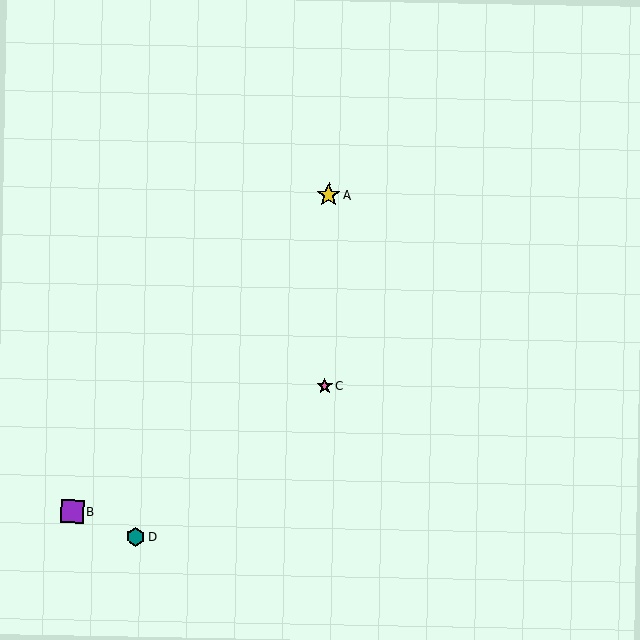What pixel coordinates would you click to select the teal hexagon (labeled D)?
Click at (136, 537) to select the teal hexagon D.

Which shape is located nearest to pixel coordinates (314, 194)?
The yellow star (labeled A) at (329, 195) is nearest to that location.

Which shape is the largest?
The yellow star (labeled A) is the largest.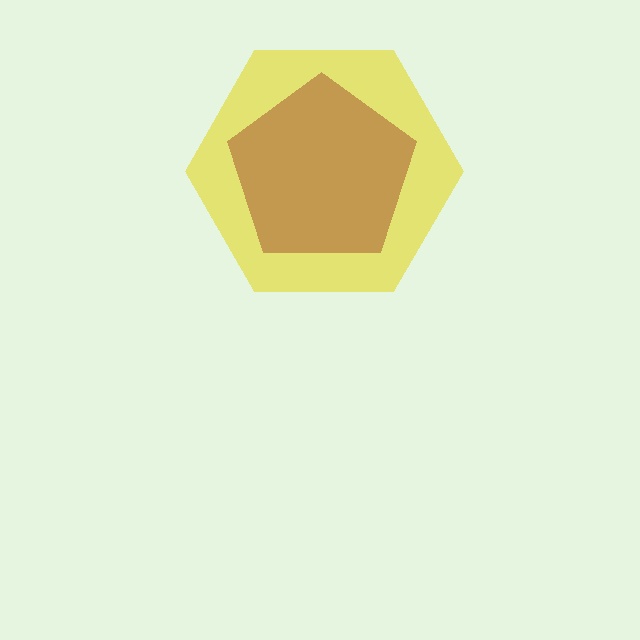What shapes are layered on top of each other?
The layered shapes are: a yellow hexagon, a brown pentagon.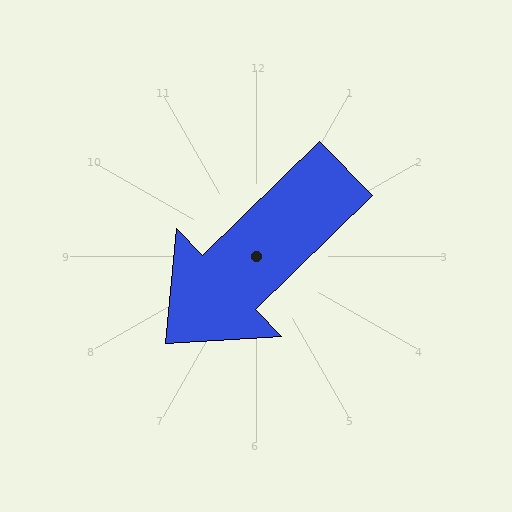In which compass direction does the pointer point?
Southwest.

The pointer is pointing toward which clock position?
Roughly 8 o'clock.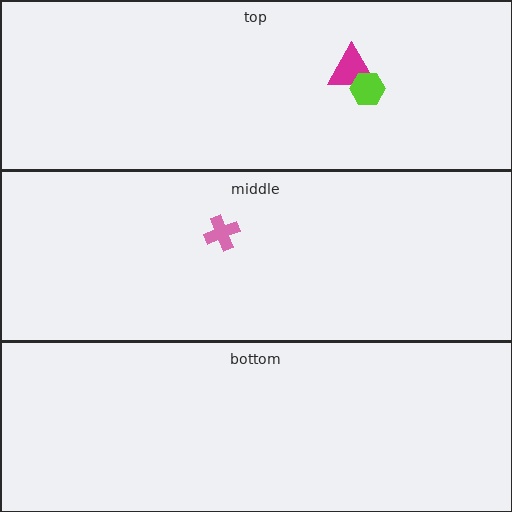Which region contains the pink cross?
The middle region.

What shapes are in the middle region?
The pink cross.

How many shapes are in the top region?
2.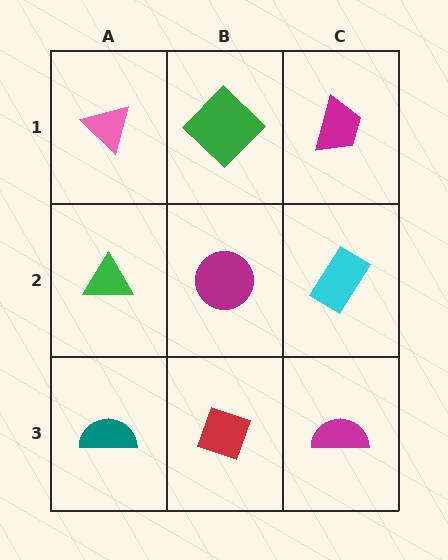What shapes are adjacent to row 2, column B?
A green diamond (row 1, column B), a red diamond (row 3, column B), a green triangle (row 2, column A), a cyan rectangle (row 2, column C).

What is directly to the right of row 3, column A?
A red diamond.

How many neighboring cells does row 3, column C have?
2.